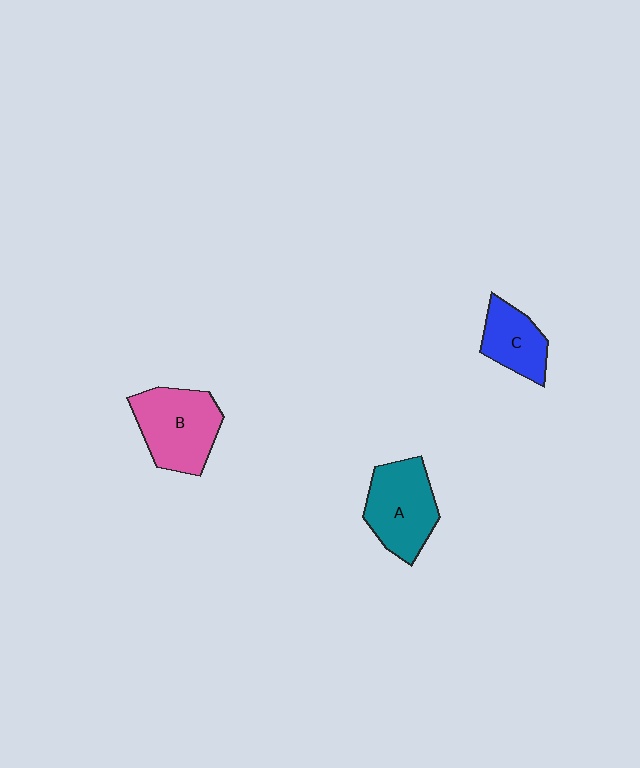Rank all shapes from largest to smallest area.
From largest to smallest: B (pink), A (teal), C (blue).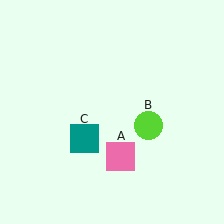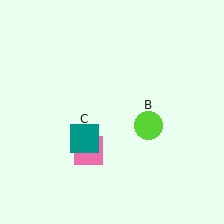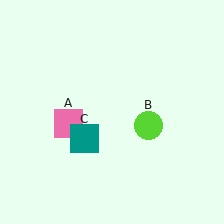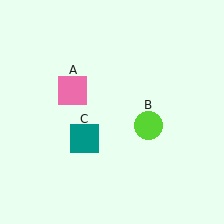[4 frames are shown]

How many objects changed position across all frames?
1 object changed position: pink square (object A).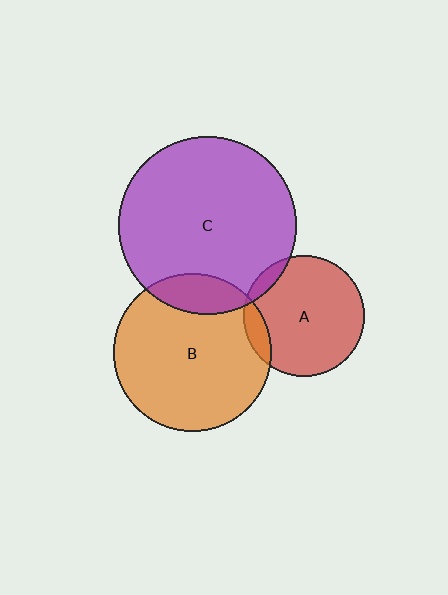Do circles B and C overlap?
Yes.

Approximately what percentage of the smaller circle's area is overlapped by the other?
Approximately 15%.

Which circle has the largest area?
Circle C (purple).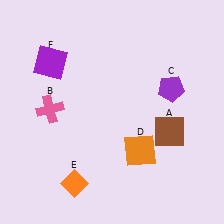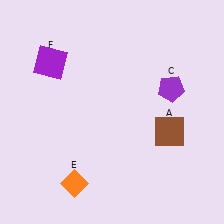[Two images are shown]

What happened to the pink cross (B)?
The pink cross (B) was removed in Image 2. It was in the top-left area of Image 1.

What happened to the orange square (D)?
The orange square (D) was removed in Image 2. It was in the bottom-right area of Image 1.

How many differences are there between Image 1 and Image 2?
There are 2 differences between the two images.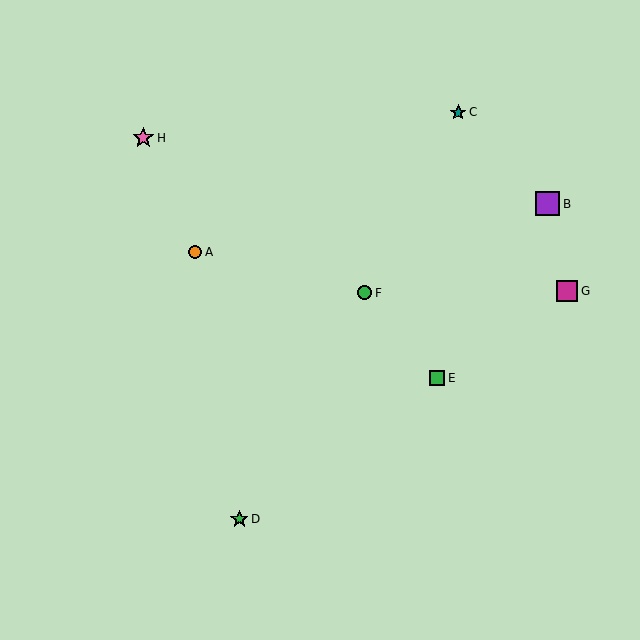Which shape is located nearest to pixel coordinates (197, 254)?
The orange circle (labeled A) at (195, 252) is nearest to that location.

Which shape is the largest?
The purple square (labeled B) is the largest.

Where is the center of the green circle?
The center of the green circle is at (365, 293).